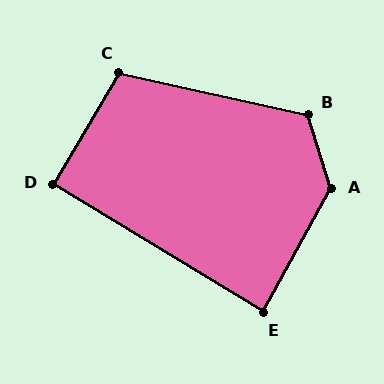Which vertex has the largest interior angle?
A, at approximately 134 degrees.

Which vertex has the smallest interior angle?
E, at approximately 88 degrees.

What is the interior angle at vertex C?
Approximately 108 degrees (obtuse).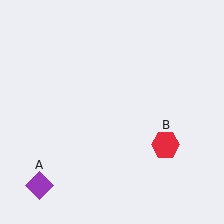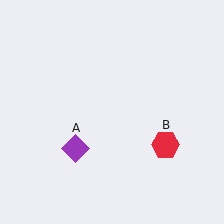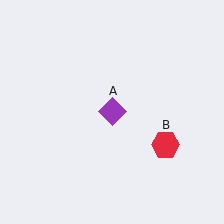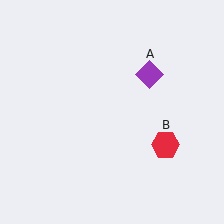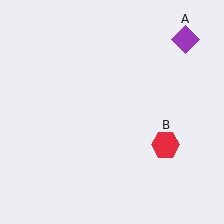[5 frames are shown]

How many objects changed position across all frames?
1 object changed position: purple diamond (object A).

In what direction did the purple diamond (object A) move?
The purple diamond (object A) moved up and to the right.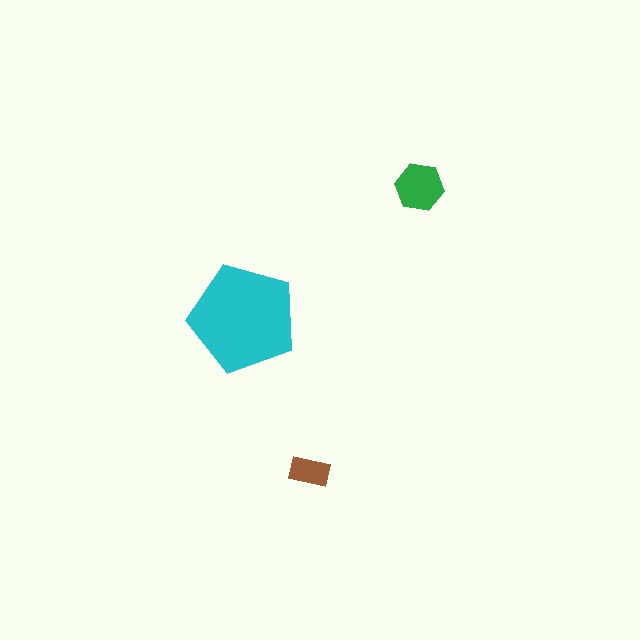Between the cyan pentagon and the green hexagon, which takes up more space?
The cyan pentagon.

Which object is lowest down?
The brown rectangle is bottommost.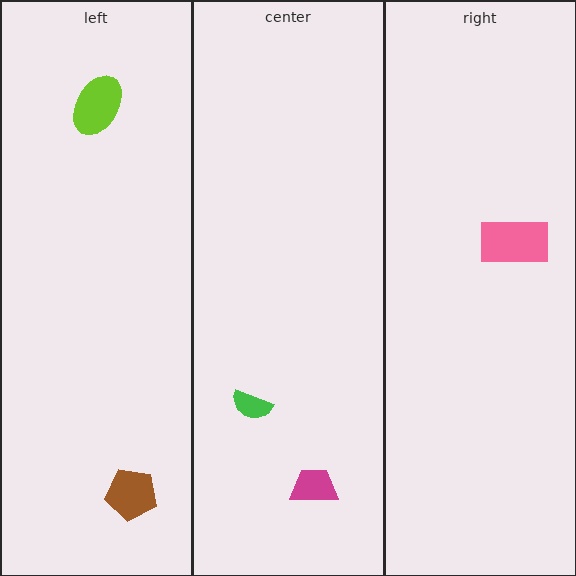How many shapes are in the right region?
1.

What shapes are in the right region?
The pink rectangle.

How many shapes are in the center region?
2.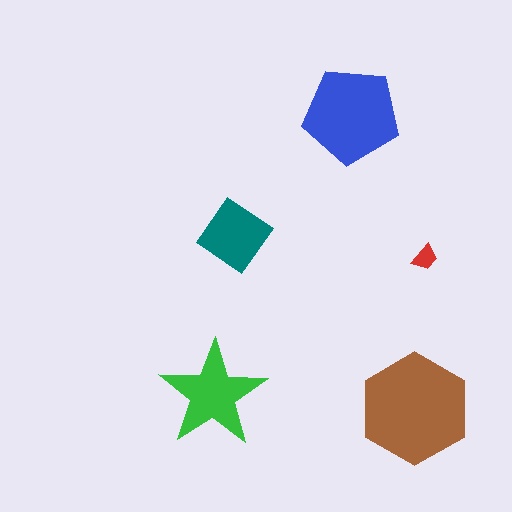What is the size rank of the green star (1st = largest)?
3rd.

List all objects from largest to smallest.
The brown hexagon, the blue pentagon, the green star, the teal diamond, the red trapezoid.